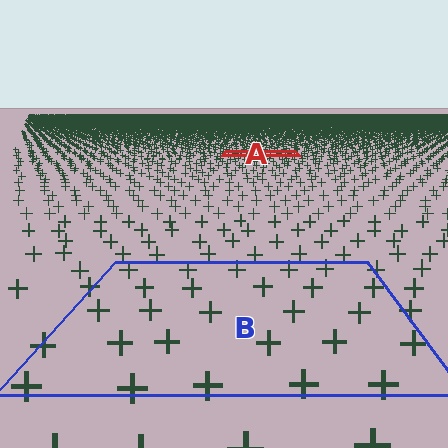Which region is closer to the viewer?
Region B is closer. The texture elements there are larger and more spread out.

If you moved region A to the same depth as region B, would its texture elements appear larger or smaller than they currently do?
They would appear larger. At a closer depth, the same texture elements are projected at a bigger on-screen size.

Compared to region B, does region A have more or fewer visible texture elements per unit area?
Region A has more texture elements per unit area — they are packed more densely because it is farther away.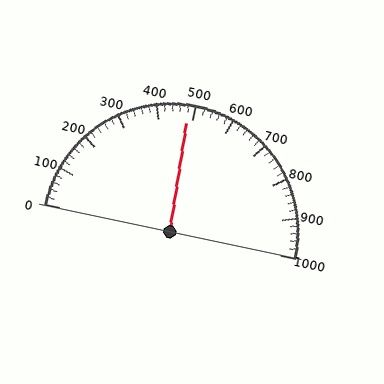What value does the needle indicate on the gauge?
The needle indicates approximately 480.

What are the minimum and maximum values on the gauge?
The gauge ranges from 0 to 1000.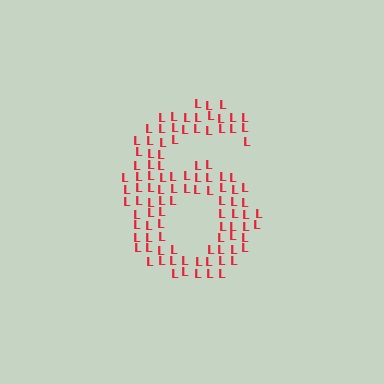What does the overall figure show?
The overall figure shows the digit 6.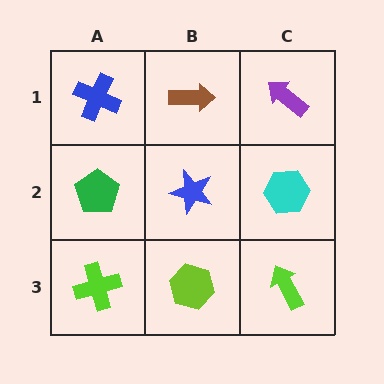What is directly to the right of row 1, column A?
A brown arrow.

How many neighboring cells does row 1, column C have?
2.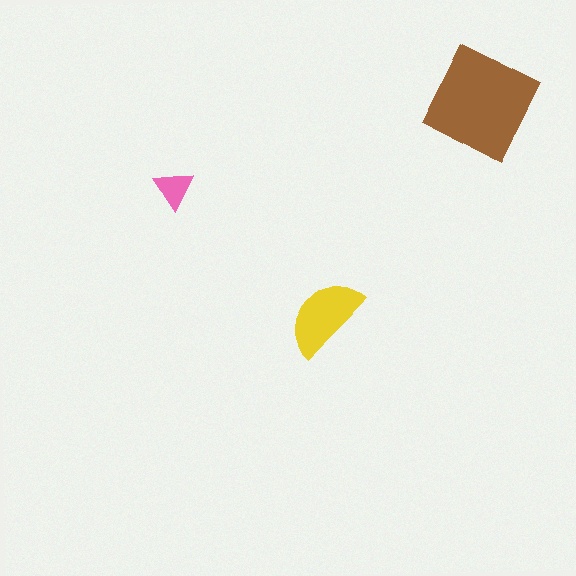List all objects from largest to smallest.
The brown diamond, the yellow semicircle, the pink triangle.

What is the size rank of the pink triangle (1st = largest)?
3rd.